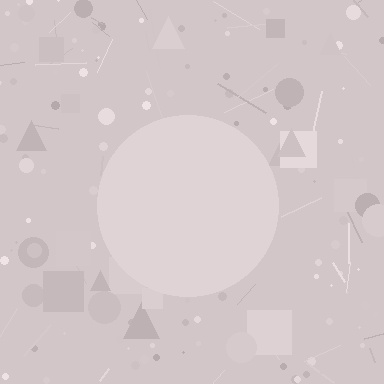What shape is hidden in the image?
A circle is hidden in the image.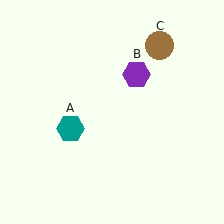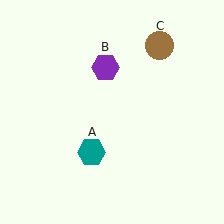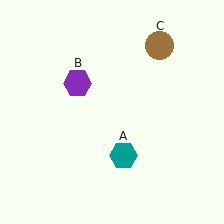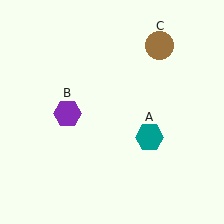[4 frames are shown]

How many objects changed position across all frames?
2 objects changed position: teal hexagon (object A), purple hexagon (object B).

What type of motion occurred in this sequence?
The teal hexagon (object A), purple hexagon (object B) rotated counterclockwise around the center of the scene.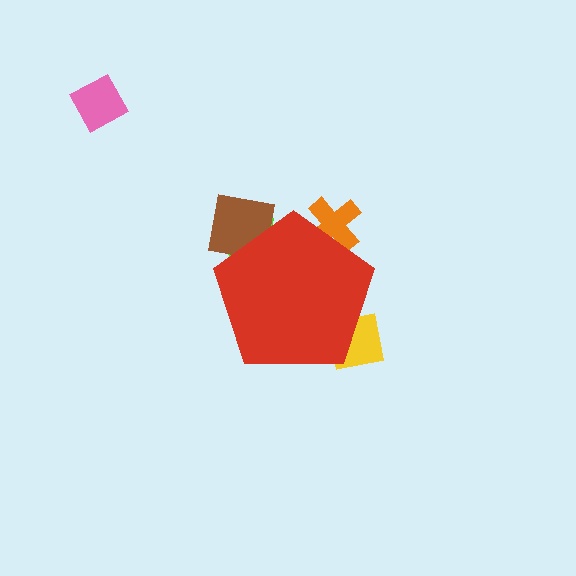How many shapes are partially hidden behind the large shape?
5 shapes are partially hidden.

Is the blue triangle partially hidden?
Yes, the blue triangle is partially hidden behind the red pentagon.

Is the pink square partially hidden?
No, the pink square is fully visible.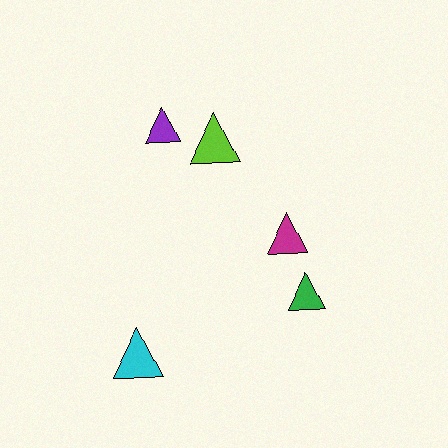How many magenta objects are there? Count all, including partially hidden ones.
There is 1 magenta object.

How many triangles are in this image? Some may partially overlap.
There are 5 triangles.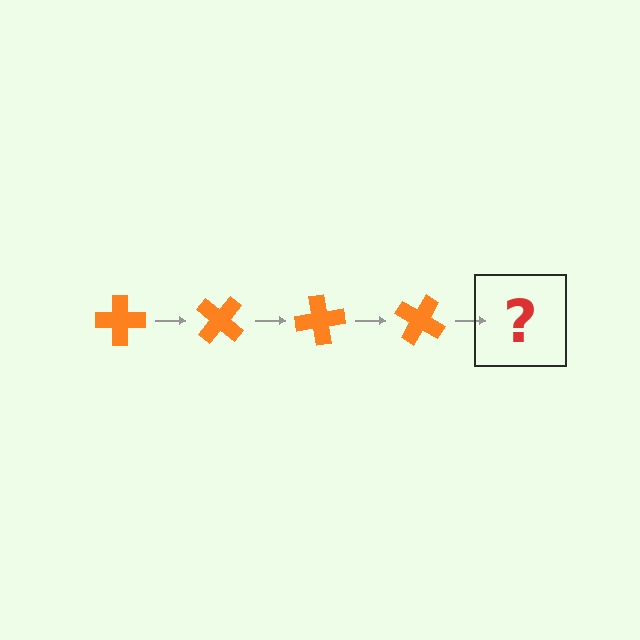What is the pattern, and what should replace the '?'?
The pattern is that the cross rotates 40 degrees each step. The '?' should be an orange cross rotated 160 degrees.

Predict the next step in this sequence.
The next step is an orange cross rotated 160 degrees.